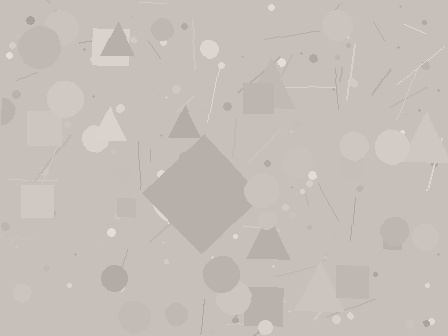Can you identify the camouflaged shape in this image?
The camouflaged shape is a diamond.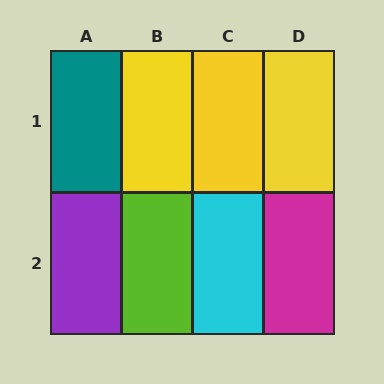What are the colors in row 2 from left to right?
Purple, lime, cyan, magenta.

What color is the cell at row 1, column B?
Yellow.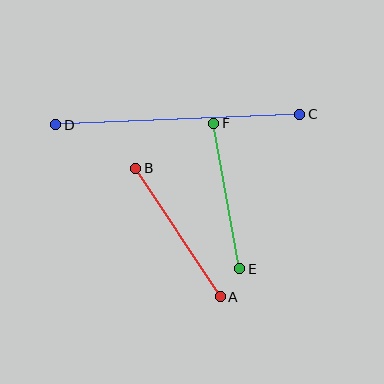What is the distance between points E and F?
The distance is approximately 148 pixels.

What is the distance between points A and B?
The distance is approximately 154 pixels.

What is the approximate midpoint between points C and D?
The midpoint is at approximately (178, 120) pixels.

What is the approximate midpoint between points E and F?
The midpoint is at approximately (227, 196) pixels.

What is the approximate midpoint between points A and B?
The midpoint is at approximately (178, 232) pixels.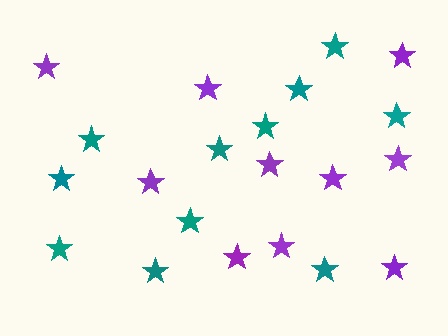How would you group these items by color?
There are 2 groups: one group of teal stars (11) and one group of purple stars (10).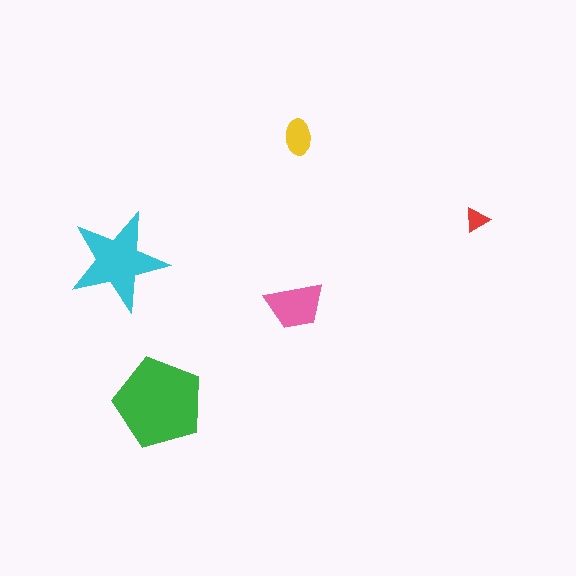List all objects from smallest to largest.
The red triangle, the yellow ellipse, the pink trapezoid, the cyan star, the green pentagon.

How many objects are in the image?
There are 5 objects in the image.